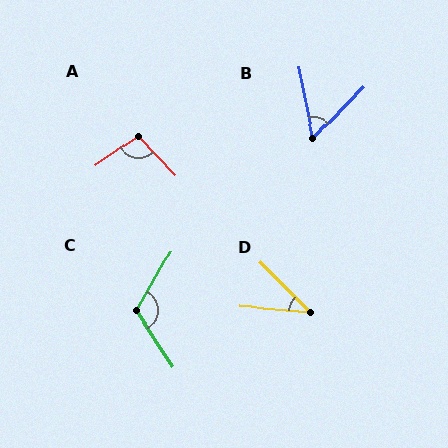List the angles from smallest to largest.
D (40°), B (55°), A (99°), C (116°).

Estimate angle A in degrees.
Approximately 99 degrees.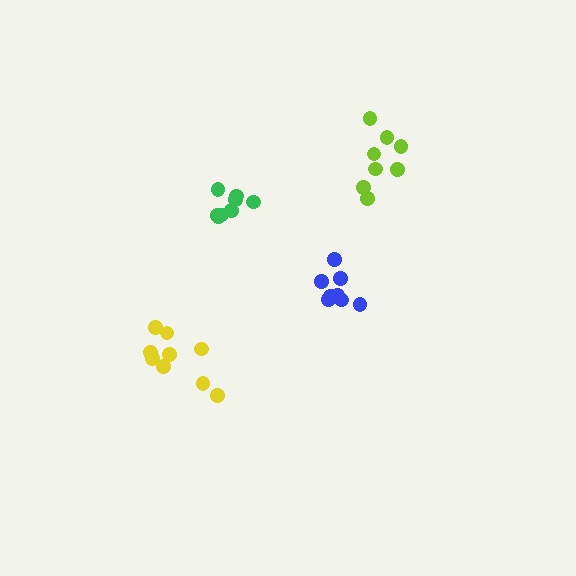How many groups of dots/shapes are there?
There are 4 groups.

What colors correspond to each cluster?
The clusters are colored: lime, yellow, blue, green.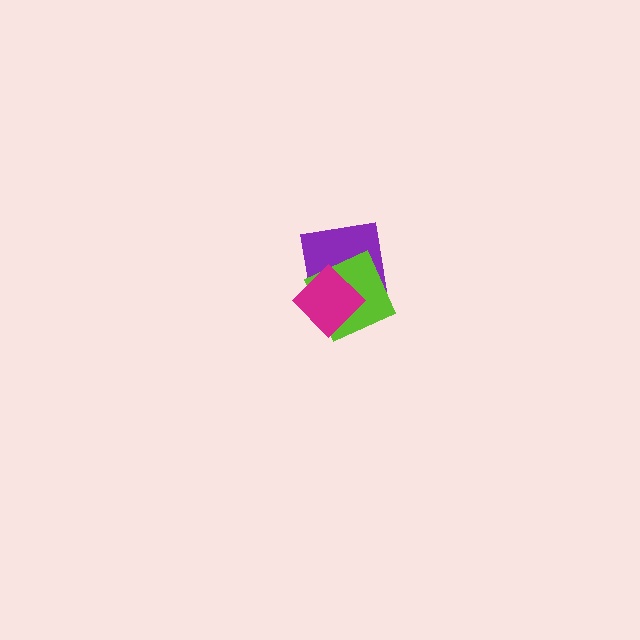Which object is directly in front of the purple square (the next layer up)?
The lime diamond is directly in front of the purple square.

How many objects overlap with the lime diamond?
2 objects overlap with the lime diamond.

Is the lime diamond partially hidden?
Yes, it is partially covered by another shape.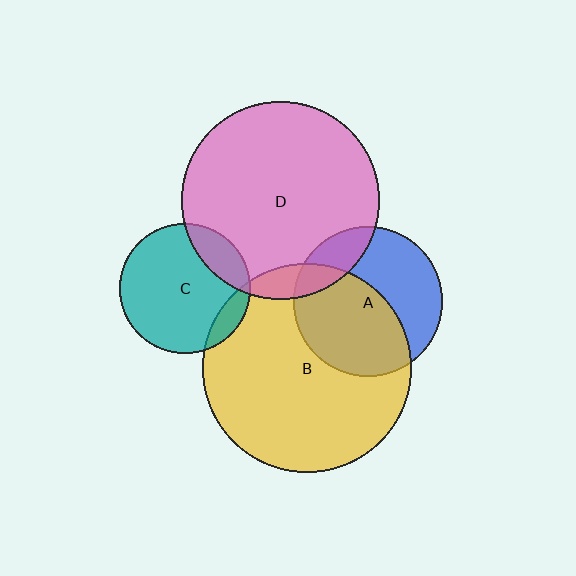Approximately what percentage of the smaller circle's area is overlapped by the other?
Approximately 15%.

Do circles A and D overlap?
Yes.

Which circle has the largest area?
Circle B (yellow).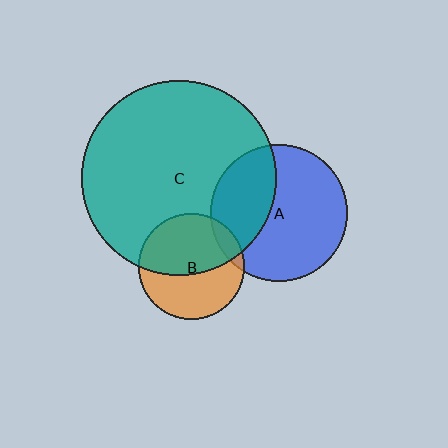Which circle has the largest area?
Circle C (teal).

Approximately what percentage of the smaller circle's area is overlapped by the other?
Approximately 10%.